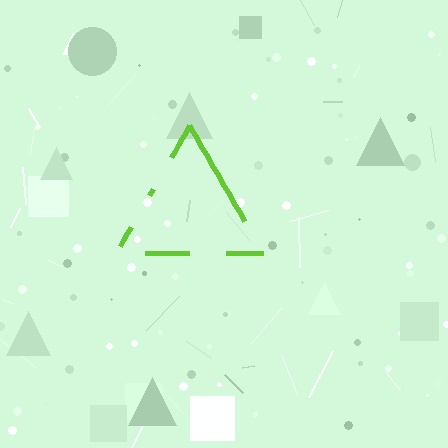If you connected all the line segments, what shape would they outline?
They would outline a triangle.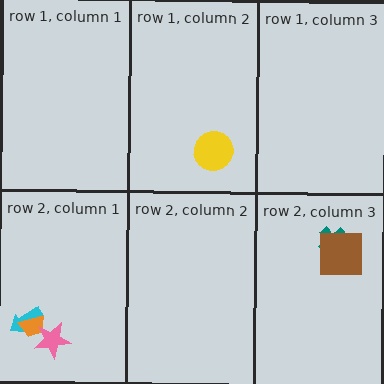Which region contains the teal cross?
The row 2, column 3 region.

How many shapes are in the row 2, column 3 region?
2.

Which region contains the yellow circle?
The row 1, column 2 region.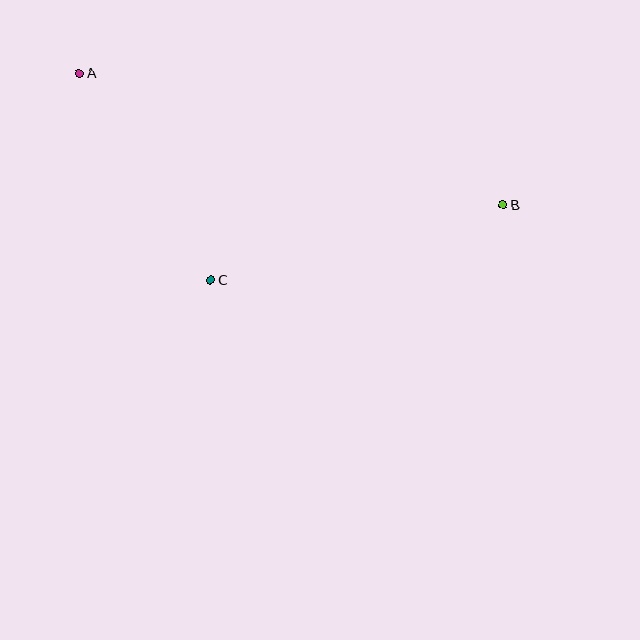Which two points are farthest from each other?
Points A and B are farthest from each other.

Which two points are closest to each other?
Points A and C are closest to each other.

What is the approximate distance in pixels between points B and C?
The distance between B and C is approximately 302 pixels.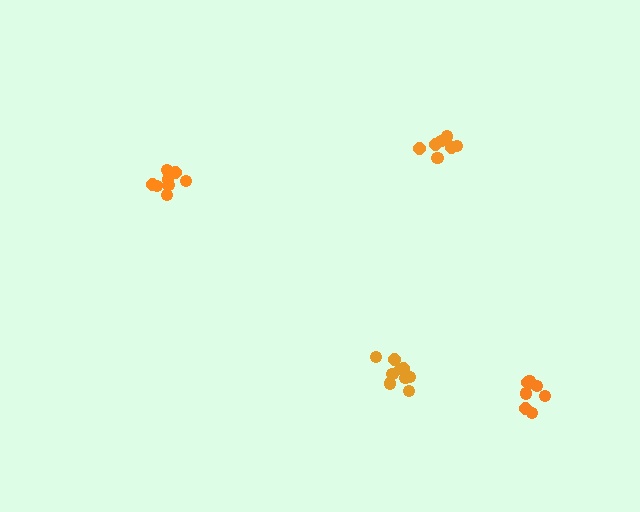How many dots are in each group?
Group 1: 8 dots, Group 2: 7 dots, Group 3: 8 dots, Group 4: 9 dots (32 total).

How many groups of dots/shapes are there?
There are 4 groups.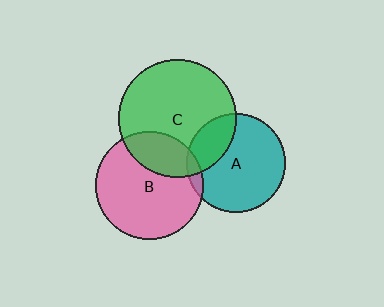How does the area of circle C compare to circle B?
Approximately 1.2 times.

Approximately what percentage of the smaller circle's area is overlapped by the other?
Approximately 5%.